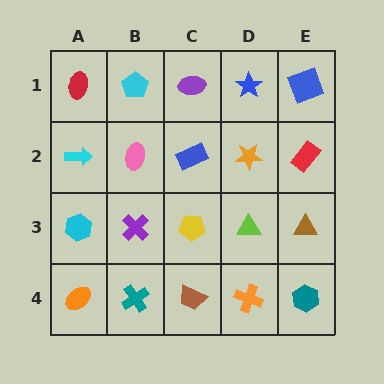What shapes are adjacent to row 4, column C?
A yellow pentagon (row 3, column C), a teal cross (row 4, column B), an orange cross (row 4, column D).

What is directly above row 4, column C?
A yellow pentagon.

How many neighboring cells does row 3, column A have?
3.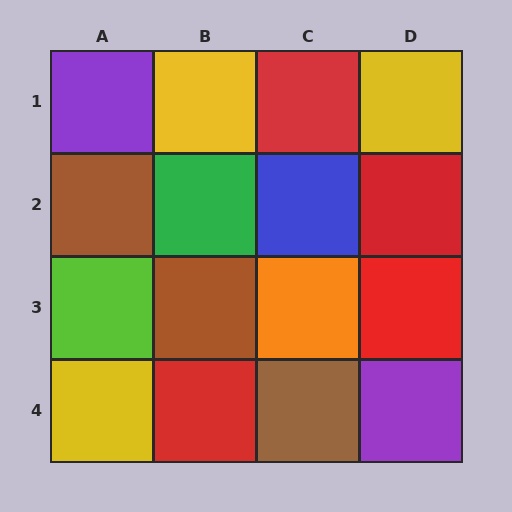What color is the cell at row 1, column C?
Red.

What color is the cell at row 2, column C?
Blue.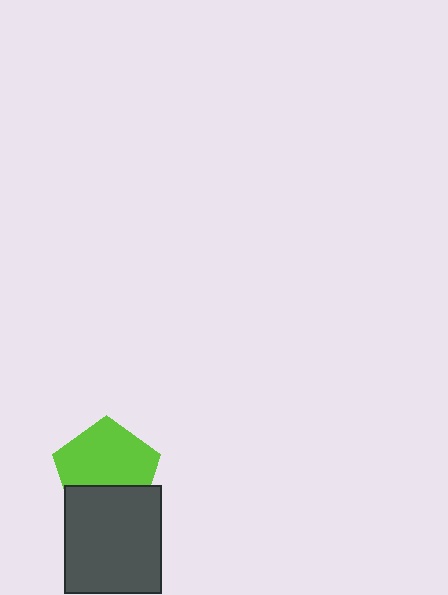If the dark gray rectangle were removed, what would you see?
You would see the complete lime pentagon.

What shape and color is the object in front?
The object in front is a dark gray rectangle.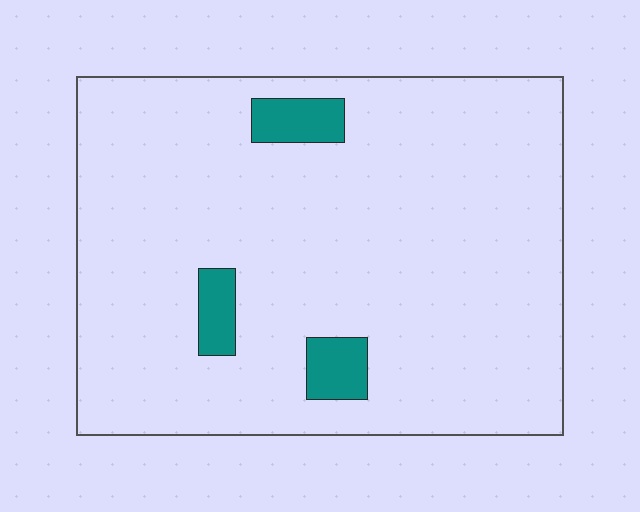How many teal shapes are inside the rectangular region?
3.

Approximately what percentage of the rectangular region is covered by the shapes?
Approximately 5%.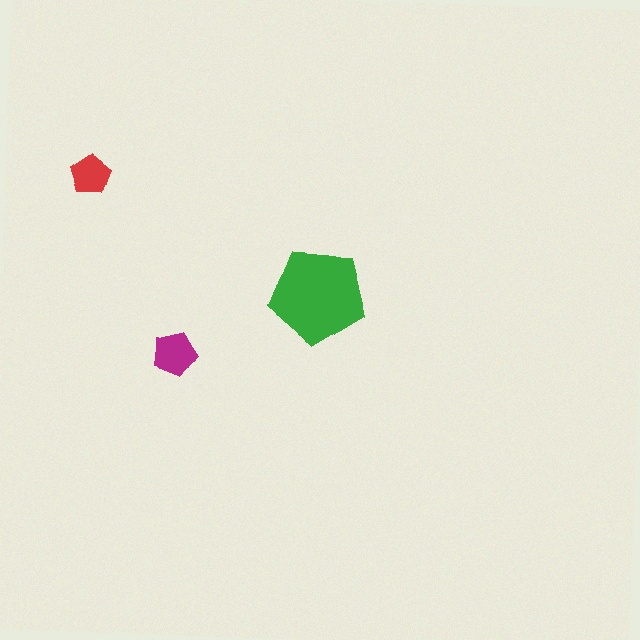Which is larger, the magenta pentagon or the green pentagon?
The green one.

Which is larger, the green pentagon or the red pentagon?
The green one.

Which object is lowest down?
The magenta pentagon is bottommost.